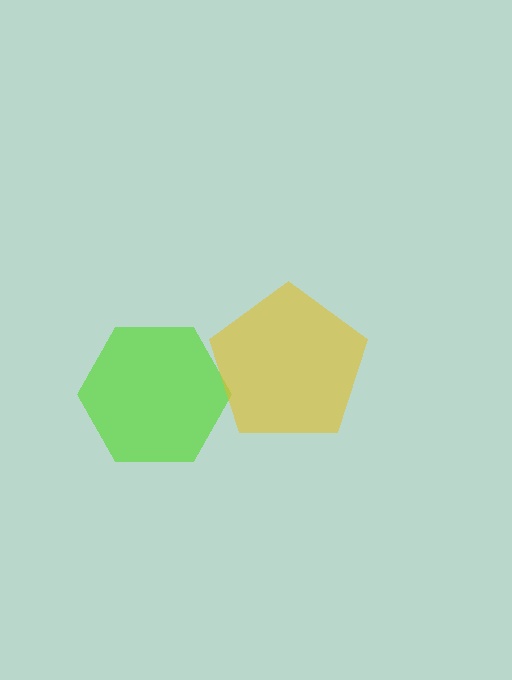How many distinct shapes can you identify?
There are 2 distinct shapes: a lime hexagon, a yellow pentagon.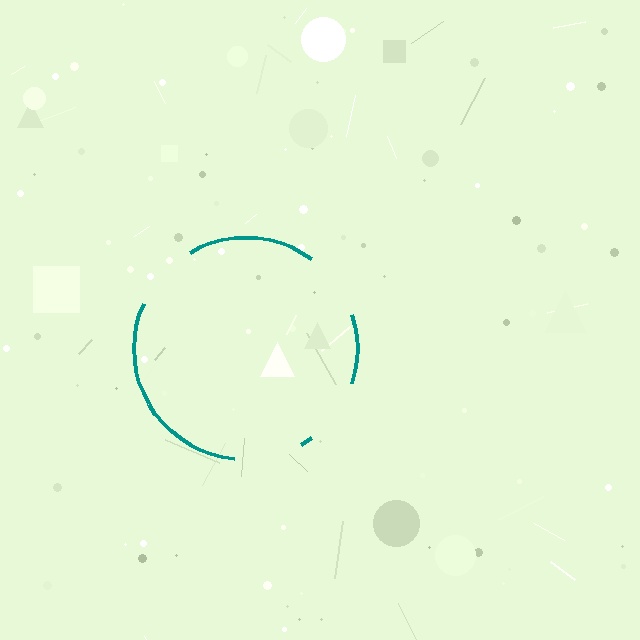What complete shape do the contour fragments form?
The contour fragments form a circle.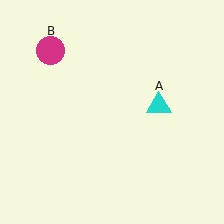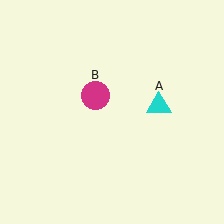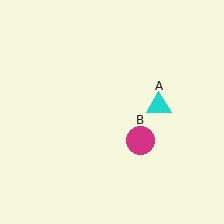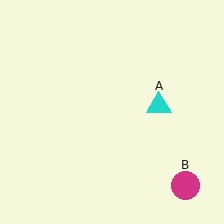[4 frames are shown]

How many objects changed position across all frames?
1 object changed position: magenta circle (object B).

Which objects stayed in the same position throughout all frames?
Cyan triangle (object A) remained stationary.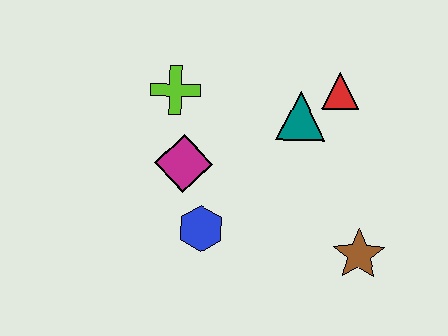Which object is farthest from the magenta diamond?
The brown star is farthest from the magenta diamond.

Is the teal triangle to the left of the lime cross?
No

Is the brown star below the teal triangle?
Yes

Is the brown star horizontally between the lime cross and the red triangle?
No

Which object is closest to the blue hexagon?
The magenta diamond is closest to the blue hexagon.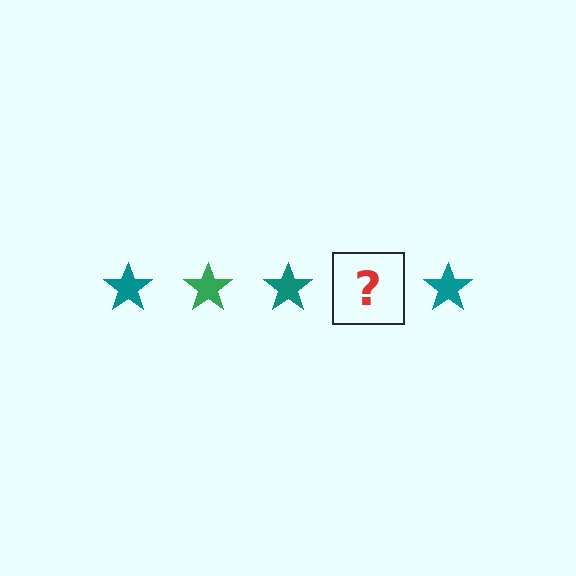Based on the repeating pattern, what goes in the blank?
The blank should be a green star.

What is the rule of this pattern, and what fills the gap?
The rule is that the pattern cycles through teal, green stars. The gap should be filled with a green star.